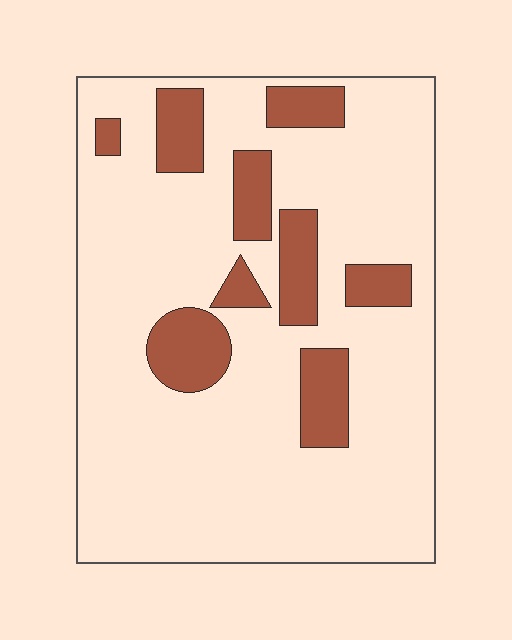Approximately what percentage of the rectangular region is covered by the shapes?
Approximately 20%.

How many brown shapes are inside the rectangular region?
9.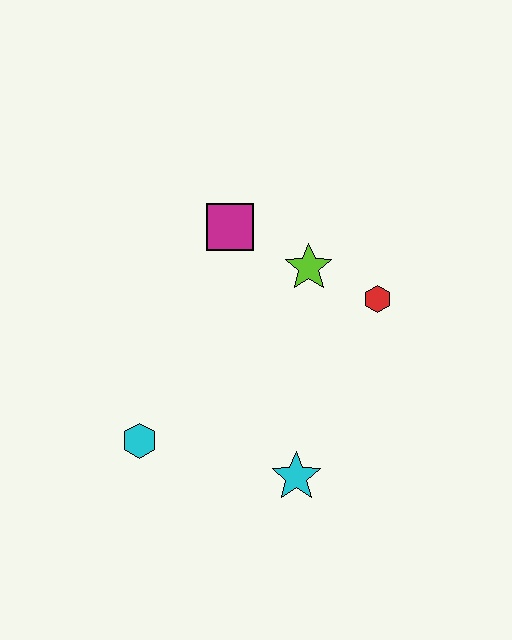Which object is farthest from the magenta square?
The cyan star is farthest from the magenta square.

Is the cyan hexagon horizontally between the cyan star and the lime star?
No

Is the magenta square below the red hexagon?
No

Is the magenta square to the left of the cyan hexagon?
No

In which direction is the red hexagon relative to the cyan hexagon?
The red hexagon is to the right of the cyan hexagon.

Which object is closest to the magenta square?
The lime star is closest to the magenta square.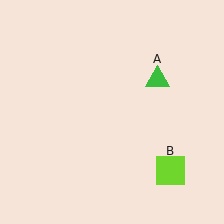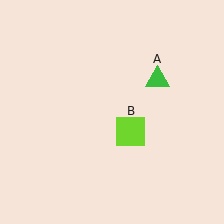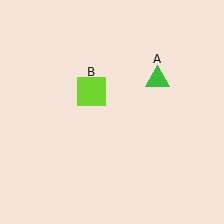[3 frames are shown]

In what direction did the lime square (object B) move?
The lime square (object B) moved up and to the left.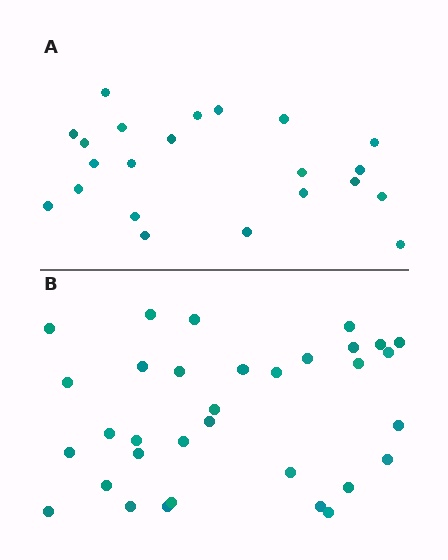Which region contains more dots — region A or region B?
Region B (the bottom region) has more dots.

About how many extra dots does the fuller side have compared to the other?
Region B has roughly 12 or so more dots than region A.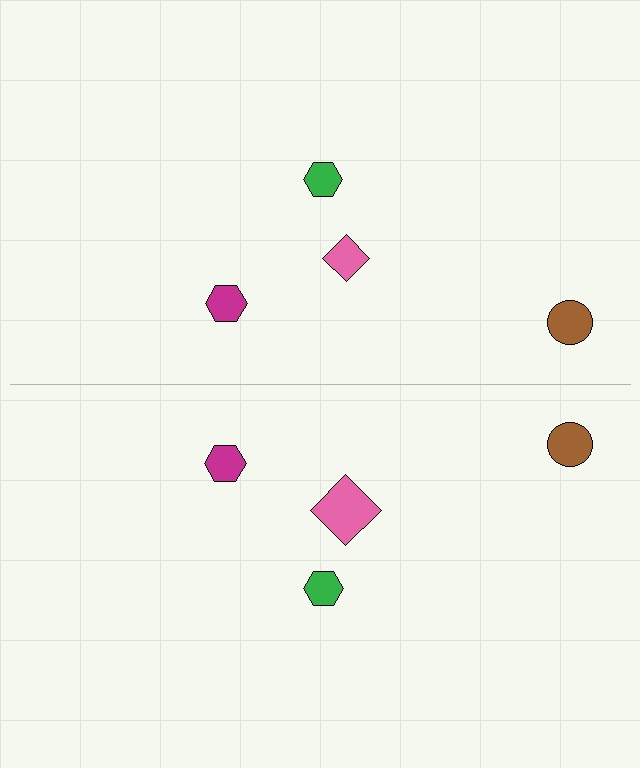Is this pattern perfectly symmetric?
No, the pattern is not perfectly symmetric. The pink diamond on the bottom side has a different size than its mirror counterpart.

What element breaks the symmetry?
The pink diamond on the bottom side has a different size than its mirror counterpart.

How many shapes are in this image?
There are 8 shapes in this image.